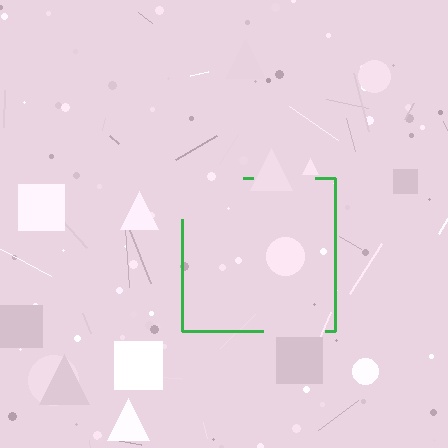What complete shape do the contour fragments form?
The contour fragments form a square.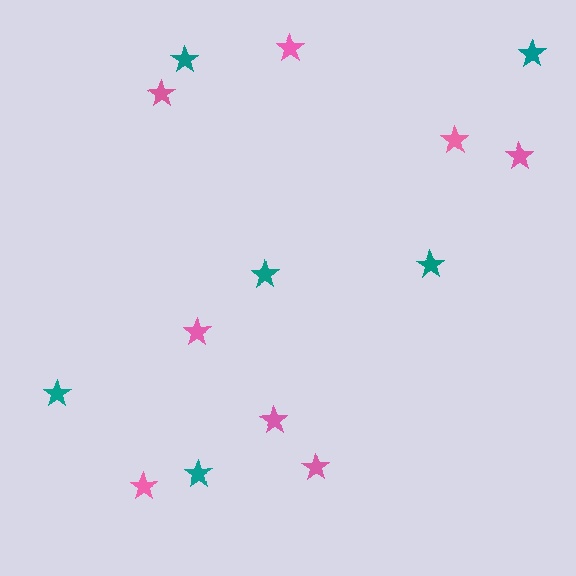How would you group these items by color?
There are 2 groups: one group of pink stars (8) and one group of teal stars (6).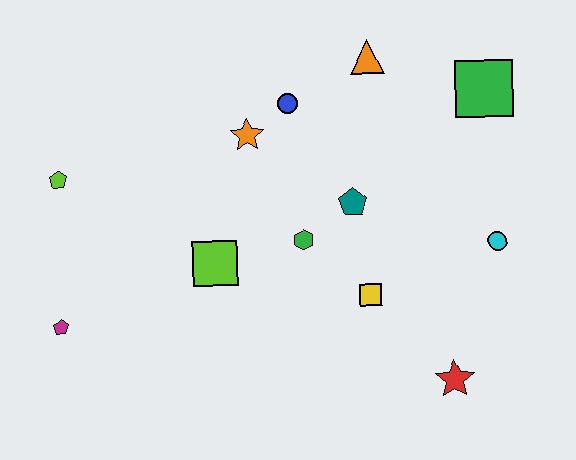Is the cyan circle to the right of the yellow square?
Yes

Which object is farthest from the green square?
The magenta pentagon is farthest from the green square.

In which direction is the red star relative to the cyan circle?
The red star is below the cyan circle.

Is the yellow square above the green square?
No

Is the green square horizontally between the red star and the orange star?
No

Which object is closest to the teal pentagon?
The green hexagon is closest to the teal pentagon.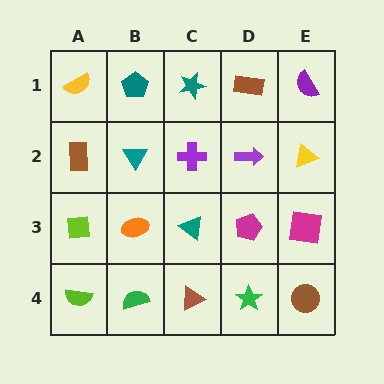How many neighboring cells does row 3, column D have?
4.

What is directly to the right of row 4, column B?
A brown triangle.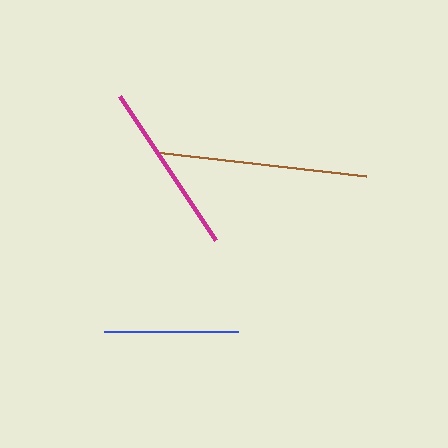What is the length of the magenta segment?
The magenta segment is approximately 173 pixels long.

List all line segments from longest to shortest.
From longest to shortest: brown, magenta, blue.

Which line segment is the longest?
The brown line is the longest at approximately 212 pixels.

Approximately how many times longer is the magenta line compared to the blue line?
The magenta line is approximately 1.3 times the length of the blue line.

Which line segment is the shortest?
The blue line is the shortest at approximately 134 pixels.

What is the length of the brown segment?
The brown segment is approximately 212 pixels long.